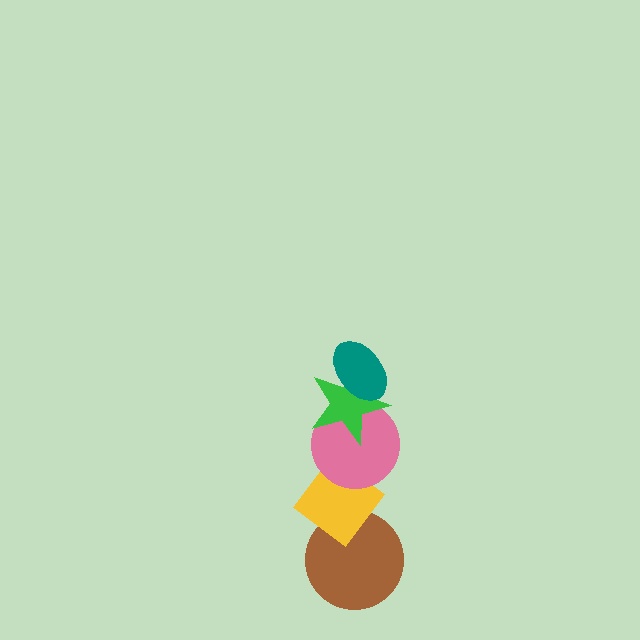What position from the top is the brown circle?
The brown circle is 5th from the top.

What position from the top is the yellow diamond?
The yellow diamond is 4th from the top.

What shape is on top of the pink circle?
The green star is on top of the pink circle.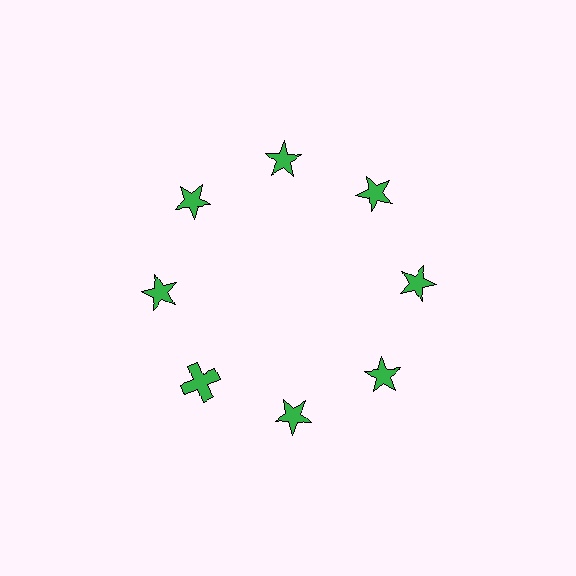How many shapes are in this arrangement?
There are 8 shapes arranged in a ring pattern.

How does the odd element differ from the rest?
It has a different shape: cross instead of star.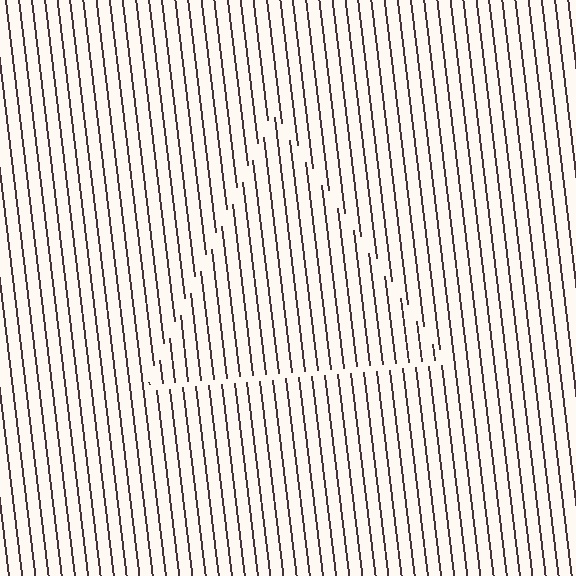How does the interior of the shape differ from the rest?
The interior of the shape contains the same grating, shifted by half a period — the contour is defined by the phase discontinuity where line-ends from the inner and outer gratings abut.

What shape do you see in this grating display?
An illusory triangle. The interior of the shape contains the same grating, shifted by half a period — the contour is defined by the phase discontinuity where line-ends from the inner and outer gratings abut.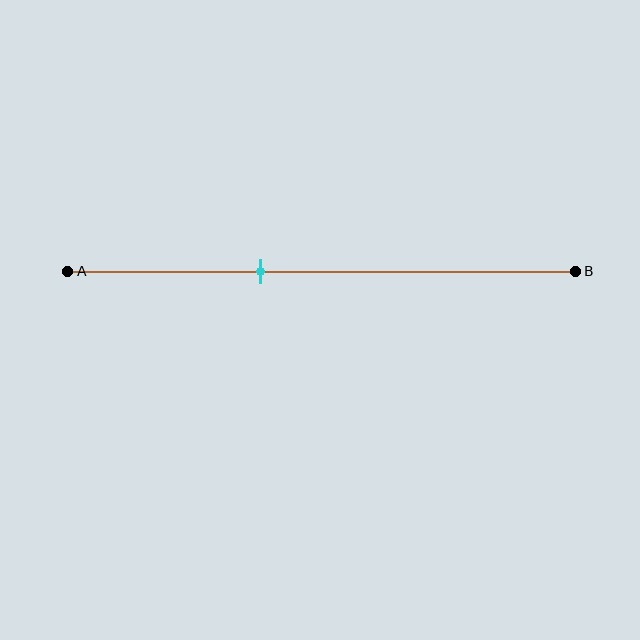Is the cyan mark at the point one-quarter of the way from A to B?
No, the mark is at about 40% from A, not at the 25% one-quarter point.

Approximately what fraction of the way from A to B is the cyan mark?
The cyan mark is approximately 40% of the way from A to B.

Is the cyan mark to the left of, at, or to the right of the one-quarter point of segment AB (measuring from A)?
The cyan mark is to the right of the one-quarter point of segment AB.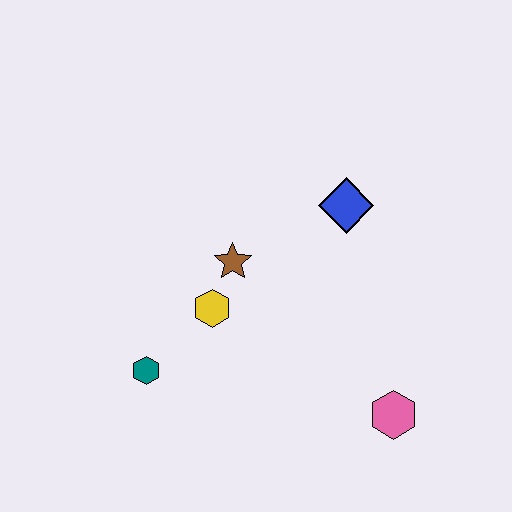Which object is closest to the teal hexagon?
The yellow hexagon is closest to the teal hexagon.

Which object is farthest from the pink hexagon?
The teal hexagon is farthest from the pink hexagon.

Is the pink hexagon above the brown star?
No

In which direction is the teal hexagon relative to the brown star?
The teal hexagon is below the brown star.